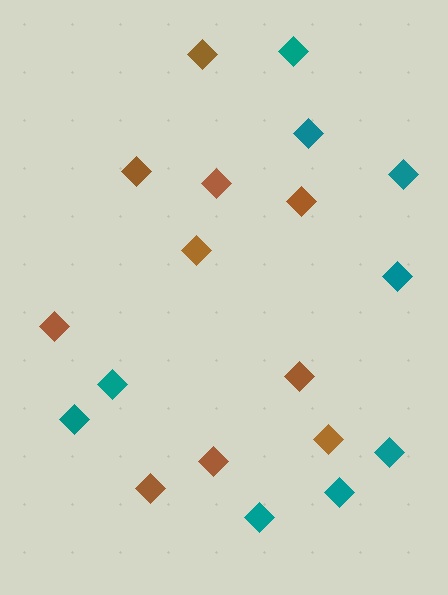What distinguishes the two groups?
There are 2 groups: one group of brown diamonds (10) and one group of teal diamonds (9).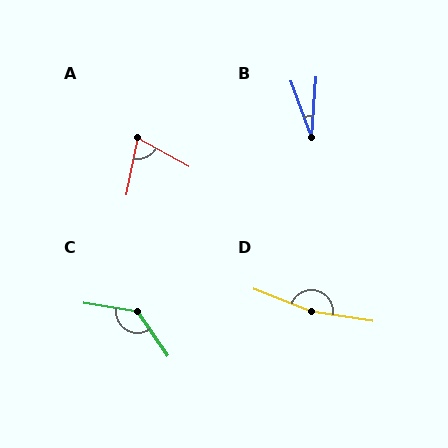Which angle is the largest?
D, at approximately 168 degrees.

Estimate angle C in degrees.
Approximately 134 degrees.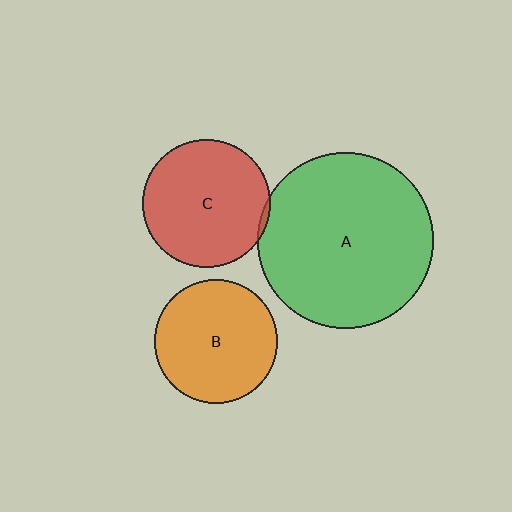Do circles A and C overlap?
Yes.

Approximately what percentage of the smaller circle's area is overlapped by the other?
Approximately 5%.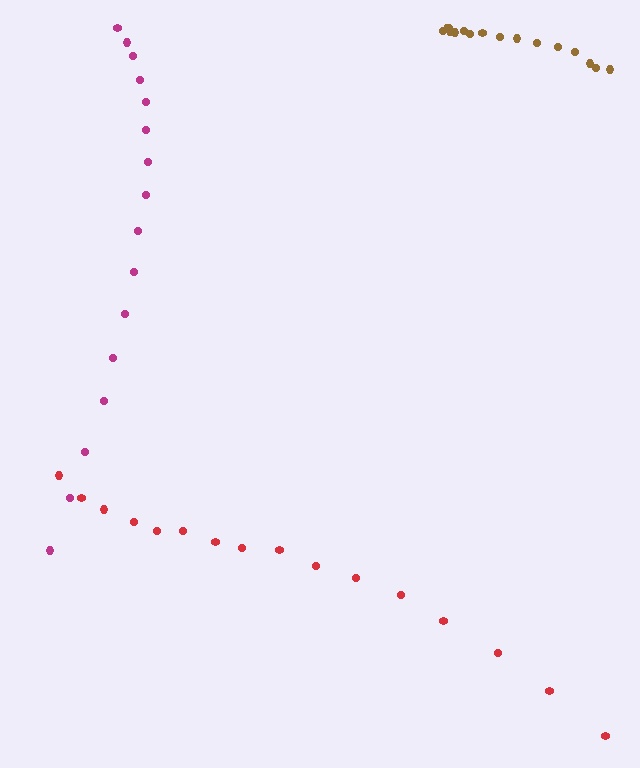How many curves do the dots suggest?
There are 3 distinct paths.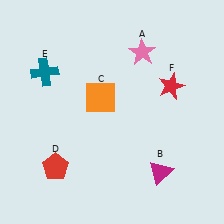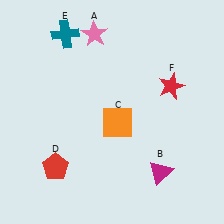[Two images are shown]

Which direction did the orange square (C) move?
The orange square (C) moved down.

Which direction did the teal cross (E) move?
The teal cross (E) moved up.